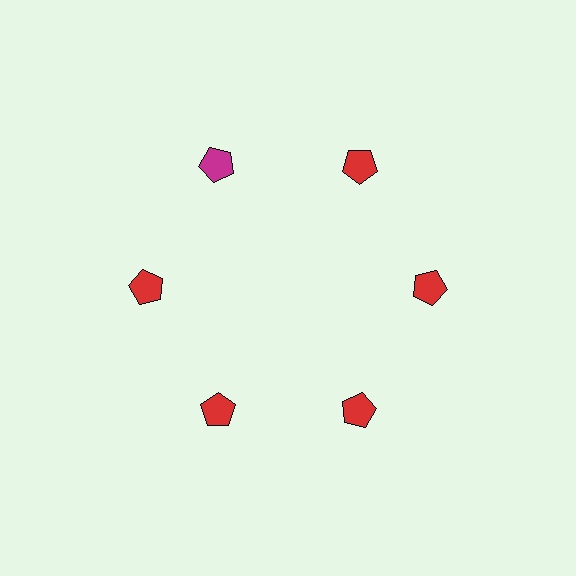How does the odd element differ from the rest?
It has a different color: magenta instead of red.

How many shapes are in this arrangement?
There are 6 shapes arranged in a ring pattern.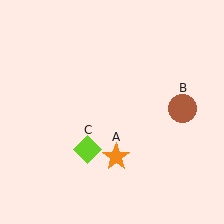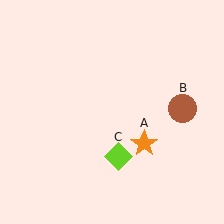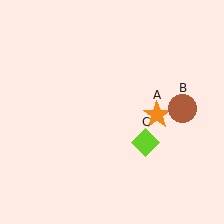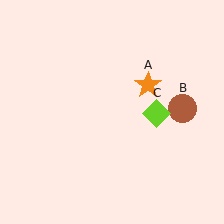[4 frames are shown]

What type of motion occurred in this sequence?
The orange star (object A), lime diamond (object C) rotated counterclockwise around the center of the scene.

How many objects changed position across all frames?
2 objects changed position: orange star (object A), lime diamond (object C).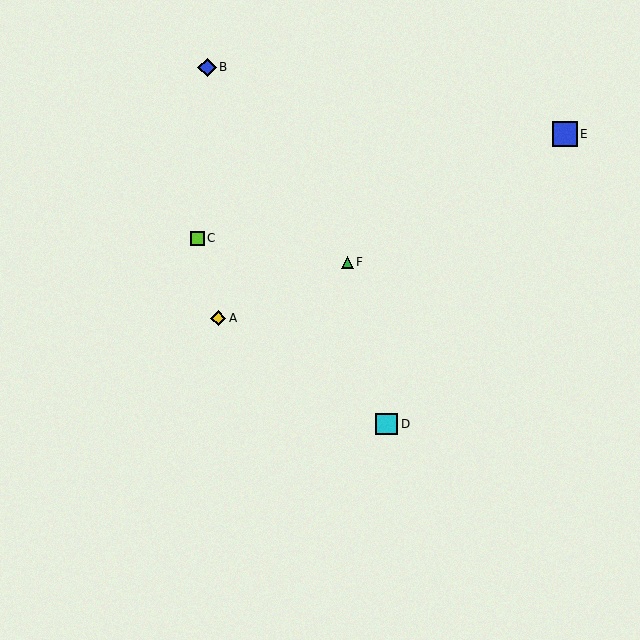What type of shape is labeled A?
Shape A is a yellow diamond.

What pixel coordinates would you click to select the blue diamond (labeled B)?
Click at (207, 67) to select the blue diamond B.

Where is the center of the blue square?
The center of the blue square is at (565, 134).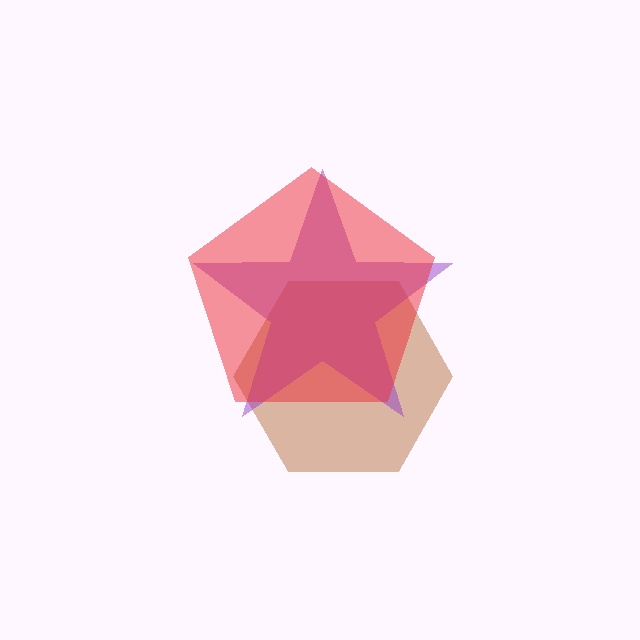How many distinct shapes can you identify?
There are 3 distinct shapes: a brown hexagon, a purple star, a red pentagon.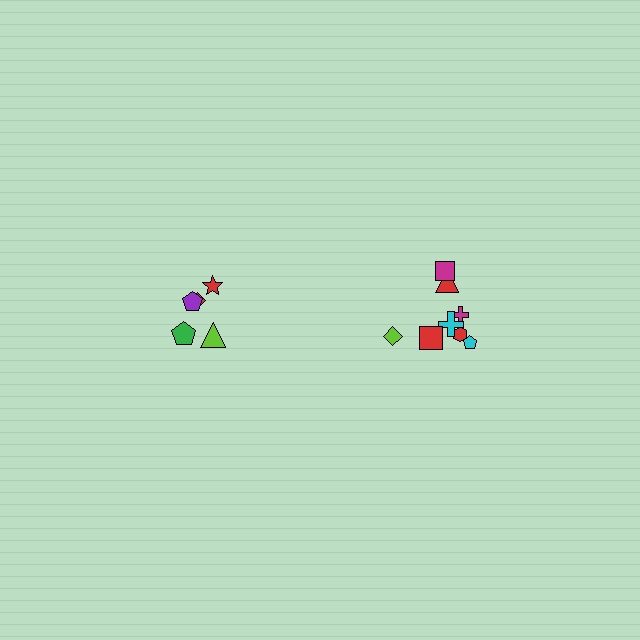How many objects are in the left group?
There are 5 objects.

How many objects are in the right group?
There are 8 objects.